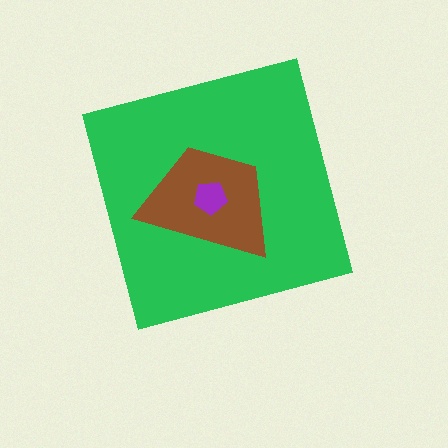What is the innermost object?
The purple pentagon.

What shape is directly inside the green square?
The brown trapezoid.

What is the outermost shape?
The green square.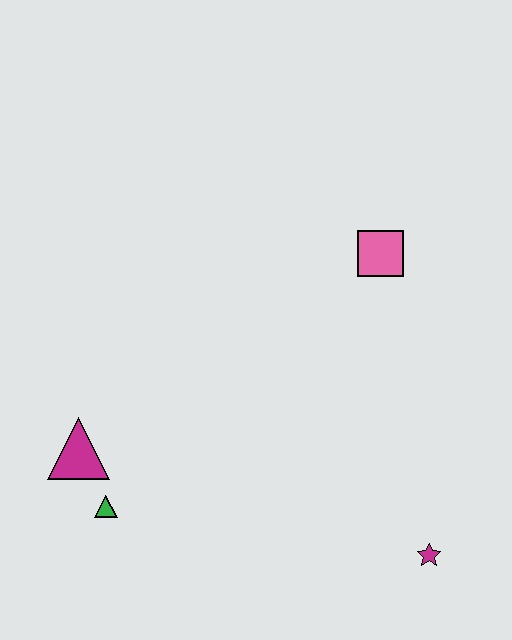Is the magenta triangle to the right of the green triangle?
No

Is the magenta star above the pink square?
No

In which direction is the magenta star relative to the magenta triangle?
The magenta star is to the right of the magenta triangle.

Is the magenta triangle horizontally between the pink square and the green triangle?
No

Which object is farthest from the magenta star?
The magenta triangle is farthest from the magenta star.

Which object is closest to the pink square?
The magenta star is closest to the pink square.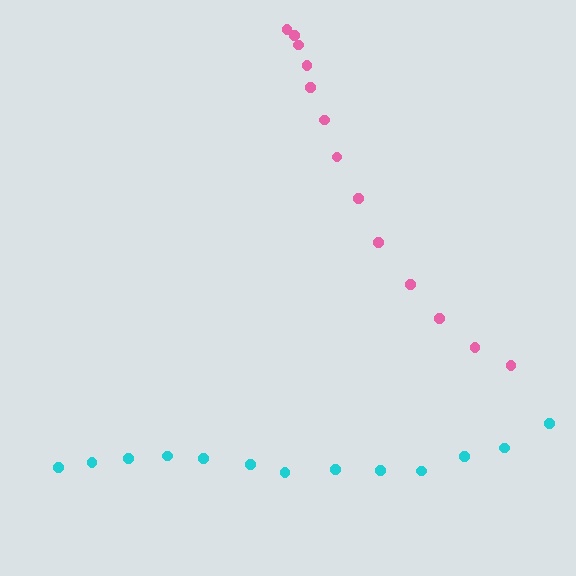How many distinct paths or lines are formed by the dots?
There are 2 distinct paths.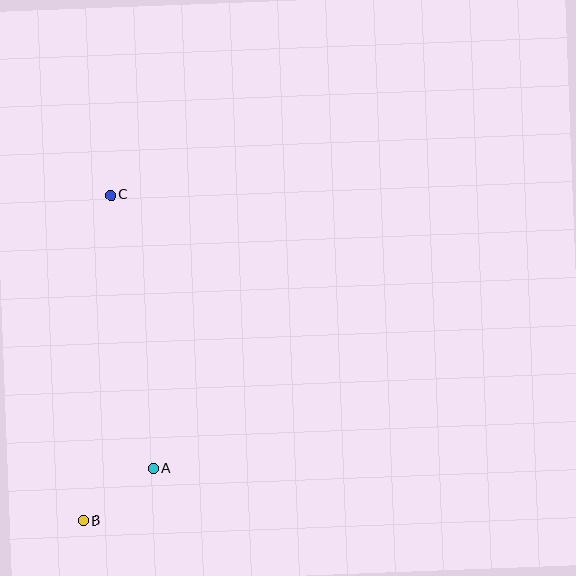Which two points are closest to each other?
Points A and B are closest to each other.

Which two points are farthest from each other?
Points B and C are farthest from each other.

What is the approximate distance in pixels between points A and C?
The distance between A and C is approximately 277 pixels.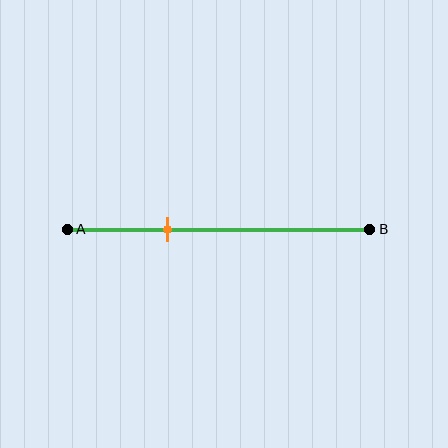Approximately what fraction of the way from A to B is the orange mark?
The orange mark is approximately 35% of the way from A to B.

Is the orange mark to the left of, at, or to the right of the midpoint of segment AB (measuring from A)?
The orange mark is to the left of the midpoint of segment AB.